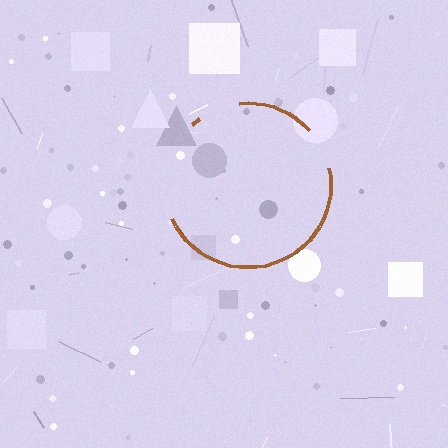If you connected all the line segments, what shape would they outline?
They would outline a circle.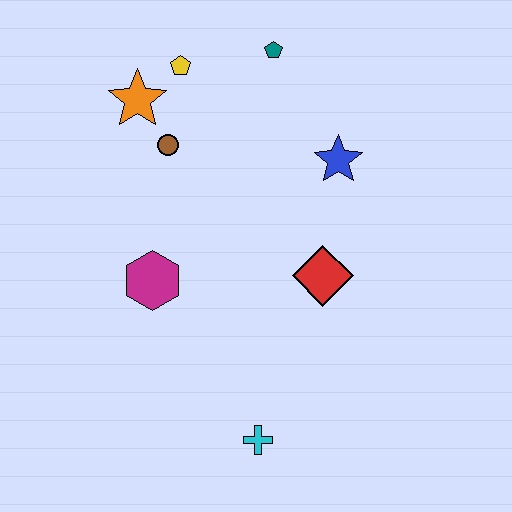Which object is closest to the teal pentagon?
The yellow pentagon is closest to the teal pentagon.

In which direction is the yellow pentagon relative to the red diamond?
The yellow pentagon is above the red diamond.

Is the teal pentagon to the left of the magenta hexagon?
No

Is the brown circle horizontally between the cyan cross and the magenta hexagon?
Yes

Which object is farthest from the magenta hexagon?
The teal pentagon is farthest from the magenta hexagon.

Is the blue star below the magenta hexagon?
No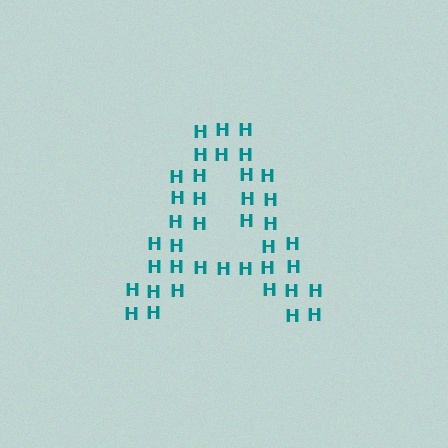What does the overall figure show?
The overall figure shows the letter A.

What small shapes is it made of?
It is made of small letter H's.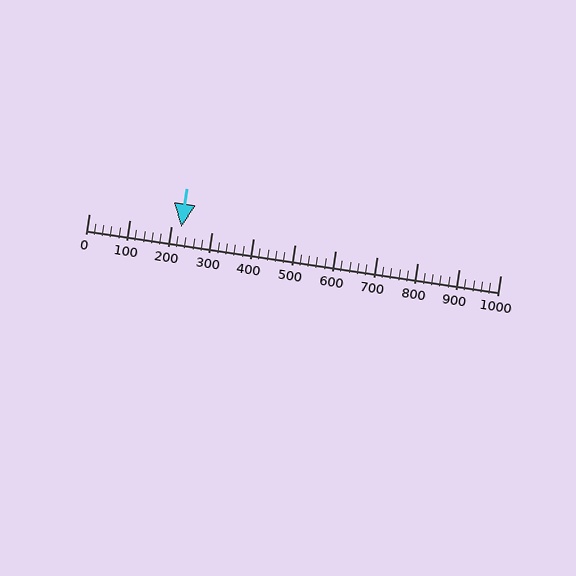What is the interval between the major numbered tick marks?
The major tick marks are spaced 100 units apart.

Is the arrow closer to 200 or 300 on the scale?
The arrow is closer to 200.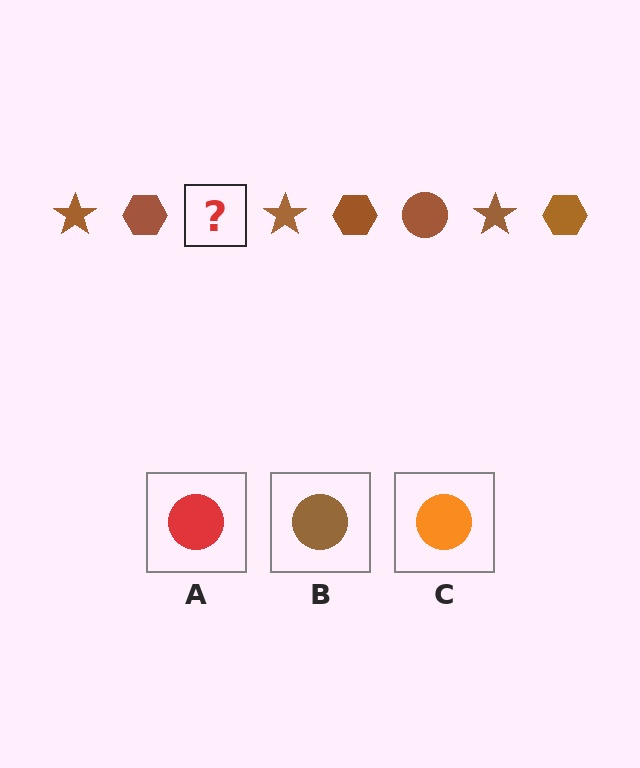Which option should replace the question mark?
Option B.